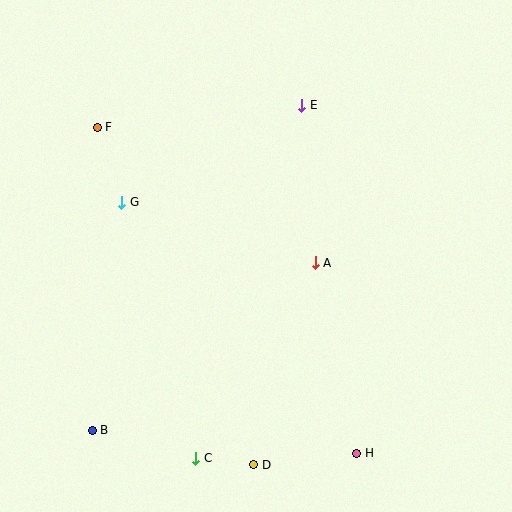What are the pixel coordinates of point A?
Point A is at (315, 263).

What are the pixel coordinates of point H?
Point H is at (357, 453).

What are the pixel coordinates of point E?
Point E is at (302, 105).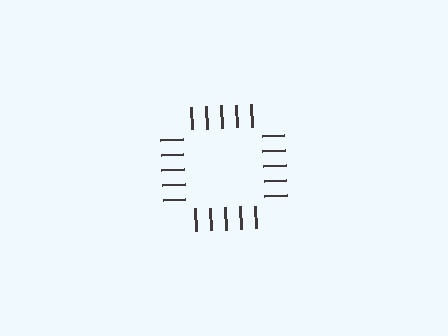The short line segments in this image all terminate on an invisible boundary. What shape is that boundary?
An illusory square — the line segments terminate on its edges but no continuous stroke is drawn.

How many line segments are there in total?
20 — 5 along each of the 4 edges.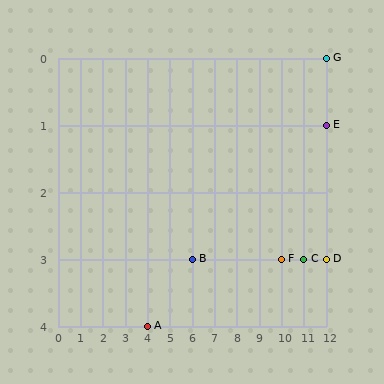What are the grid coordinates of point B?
Point B is at grid coordinates (6, 3).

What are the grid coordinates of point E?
Point E is at grid coordinates (12, 1).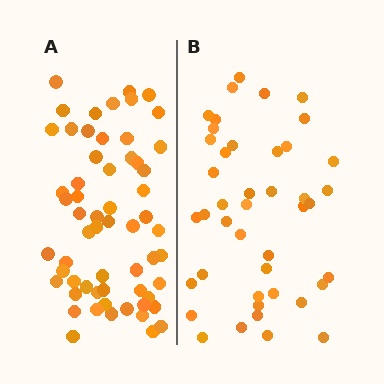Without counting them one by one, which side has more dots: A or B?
Region A (the left region) has more dots.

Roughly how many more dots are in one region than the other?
Region A has approximately 15 more dots than region B.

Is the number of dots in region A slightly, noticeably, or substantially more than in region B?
Region A has noticeably more, but not dramatically so. The ratio is roughly 1.4 to 1.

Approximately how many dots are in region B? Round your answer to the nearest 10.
About 40 dots. (The exact count is 43, which rounds to 40.)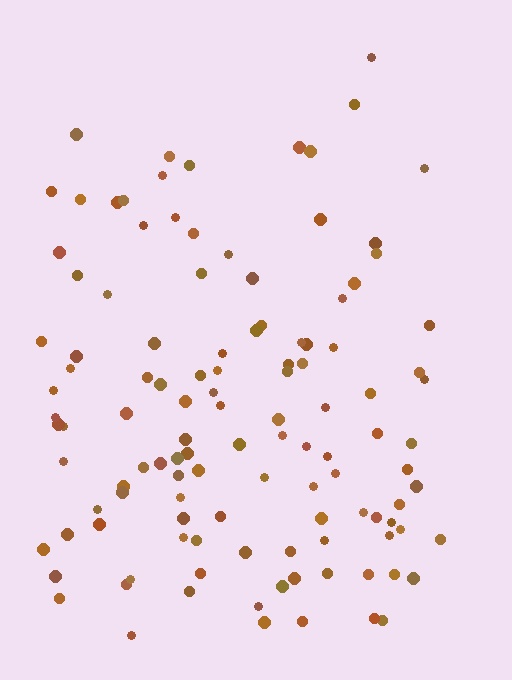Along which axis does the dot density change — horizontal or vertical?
Vertical.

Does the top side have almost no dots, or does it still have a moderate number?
Still a moderate number, just noticeably fewer than the bottom.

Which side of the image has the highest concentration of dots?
The bottom.